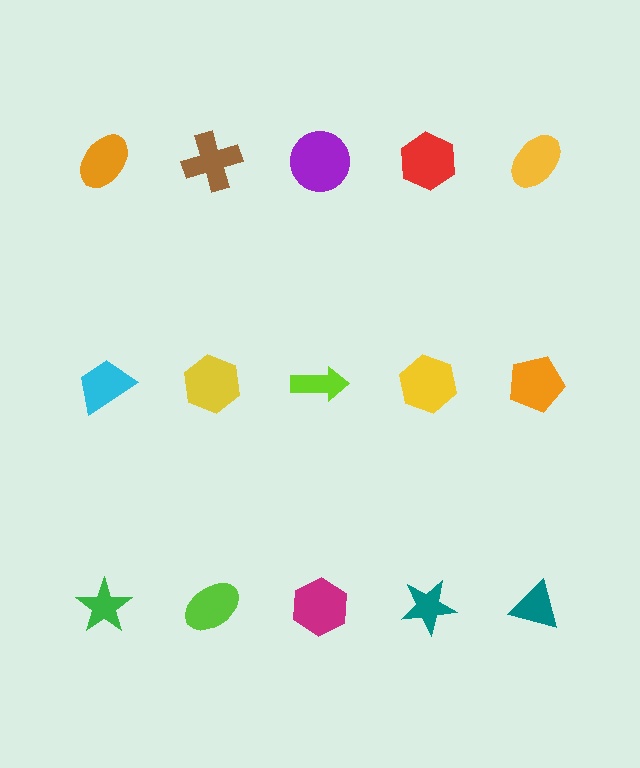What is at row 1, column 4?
A red hexagon.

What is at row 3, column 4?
A teal star.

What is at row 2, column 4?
A yellow hexagon.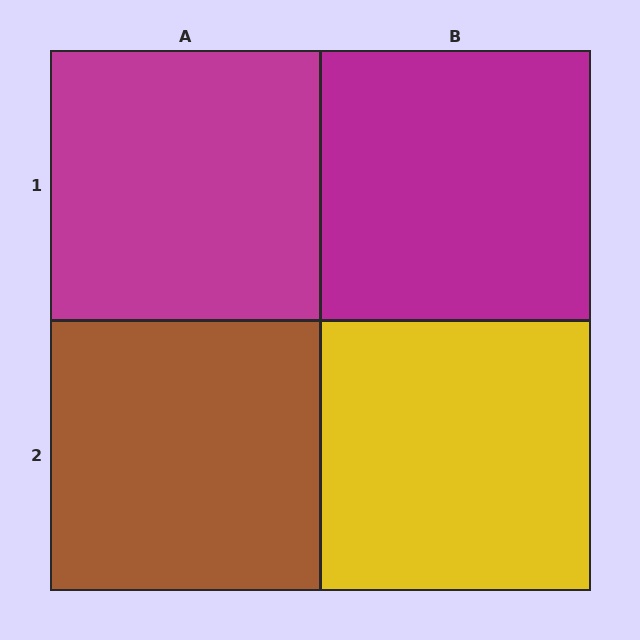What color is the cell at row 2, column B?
Yellow.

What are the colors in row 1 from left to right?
Magenta, magenta.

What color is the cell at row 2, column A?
Brown.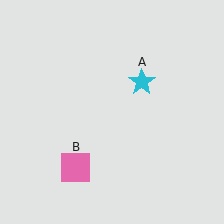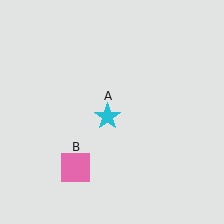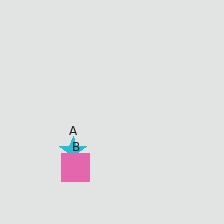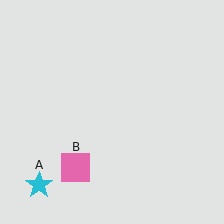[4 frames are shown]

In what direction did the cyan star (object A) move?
The cyan star (object A) moved down and to the left.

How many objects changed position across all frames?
1 object changed position: cyan star (object A).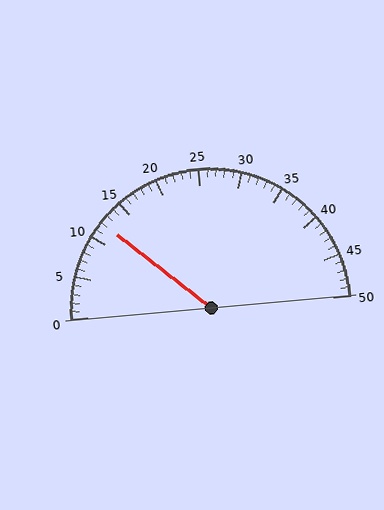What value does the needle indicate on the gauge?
The needle indicates approximately 12.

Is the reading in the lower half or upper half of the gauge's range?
The reading is in the lower half of the range (0 to 50).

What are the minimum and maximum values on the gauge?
The gauge ranges from 0 to 50.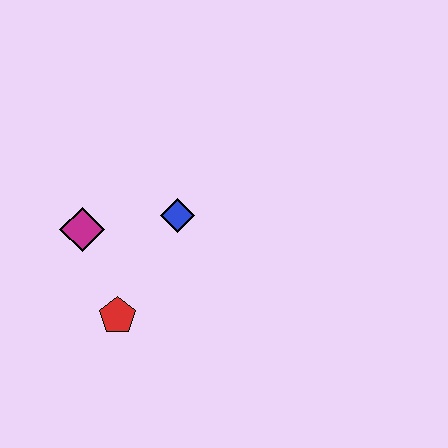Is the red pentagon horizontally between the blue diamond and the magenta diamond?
Yes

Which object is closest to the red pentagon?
The magenta diamond is closest to the red pentagon.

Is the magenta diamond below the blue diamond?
Yes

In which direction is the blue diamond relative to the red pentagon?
The blue diamond is above the red pentagon.